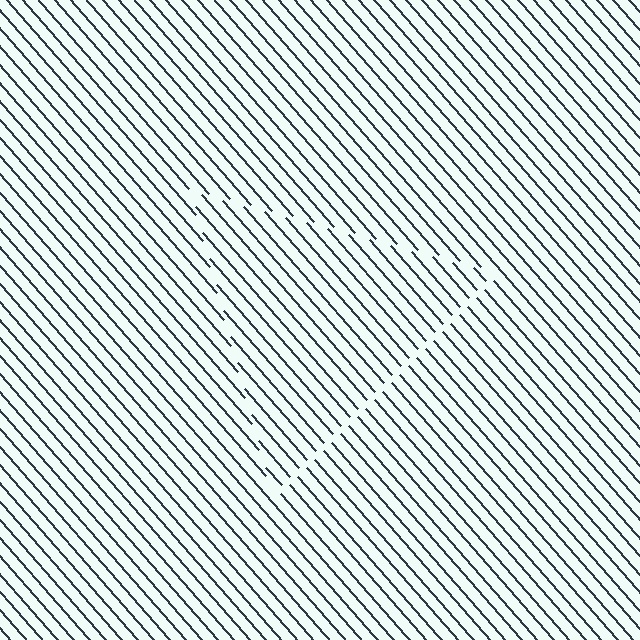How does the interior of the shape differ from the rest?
The interior of the shape contains the same grating, shifted by half a period — the contour is defined by the phase discontinuity where line-ends from the inner and outer gratings abut.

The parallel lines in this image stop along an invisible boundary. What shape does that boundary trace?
An illusory triangle. The interior of the shape contains the same grating, shifted by half a period — the contour is defined by the phase discontinuity where line-ends from the inner and outer gratings abut.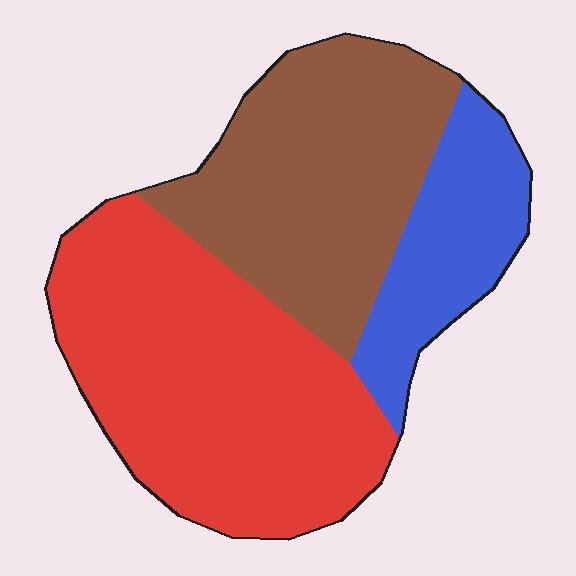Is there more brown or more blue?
Brown.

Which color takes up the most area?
Red, at roughly 45%.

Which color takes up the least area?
Blue, at roughly 20%.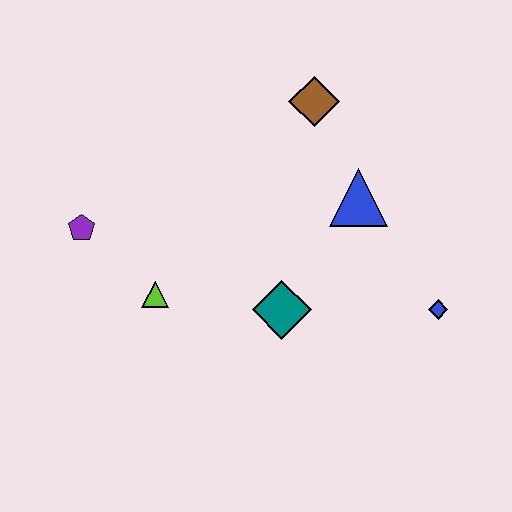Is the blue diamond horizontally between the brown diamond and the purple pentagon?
No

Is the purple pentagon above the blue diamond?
Yes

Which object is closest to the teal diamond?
The lime triangle is closest to the teal diamond.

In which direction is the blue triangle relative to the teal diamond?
The blue triangle is above the teal diamond.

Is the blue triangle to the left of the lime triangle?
No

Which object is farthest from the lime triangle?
The blue diamond is farthest from the lime triangle.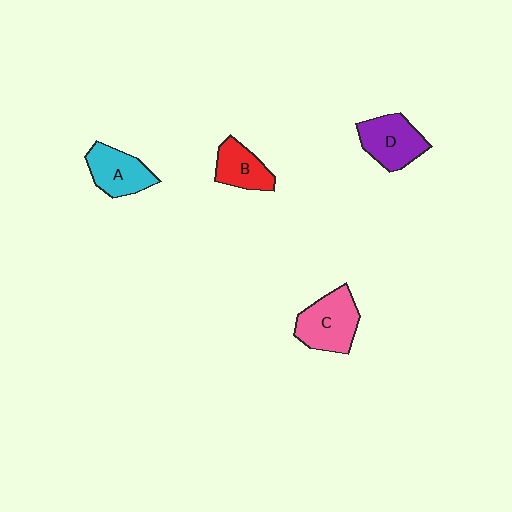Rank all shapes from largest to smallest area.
From largest to smallest: C (pink), D (purple), A (cyan), B (red).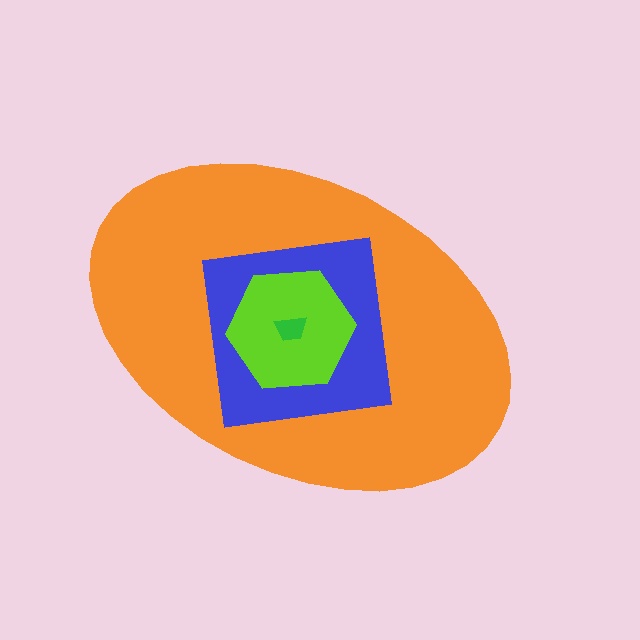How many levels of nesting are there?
4.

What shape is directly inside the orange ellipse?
The blue square.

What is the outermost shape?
The orange ellipse.